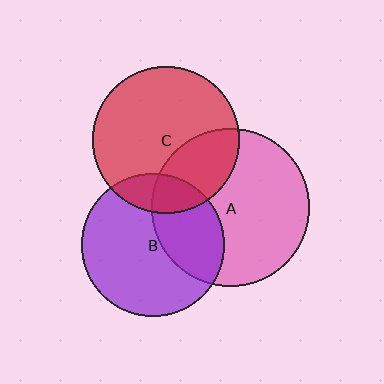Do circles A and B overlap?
Yes.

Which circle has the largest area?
Circle A (pink).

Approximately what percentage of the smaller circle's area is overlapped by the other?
Approximately 35%.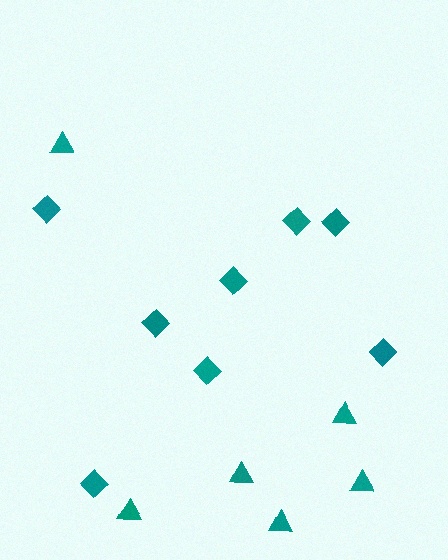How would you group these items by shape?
There are 2 groups: one group of diamonds (8) and one group of triangles (6).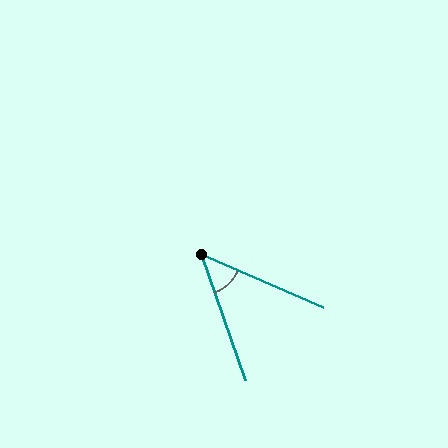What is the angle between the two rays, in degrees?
Approximately 47 degrees.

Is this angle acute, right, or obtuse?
It is acute.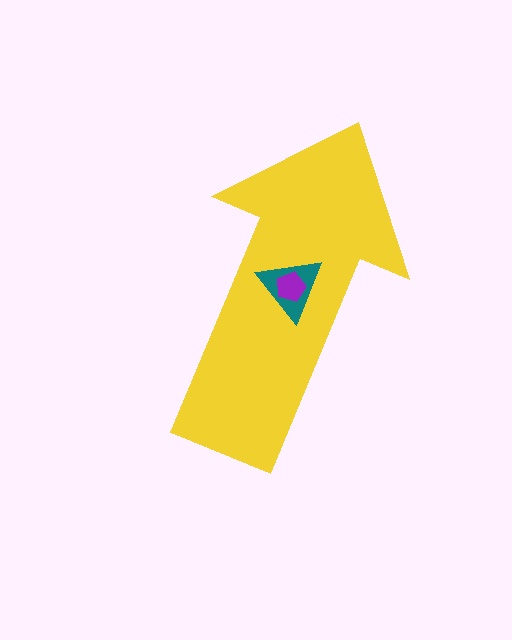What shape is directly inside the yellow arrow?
The teal triangle.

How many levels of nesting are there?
3.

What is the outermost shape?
The yellow arrow.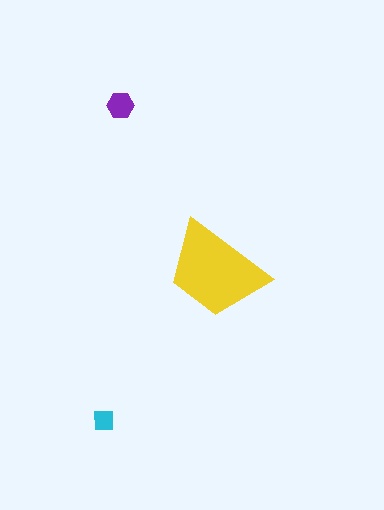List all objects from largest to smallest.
The yellow trapezoid, the purple hexagon, the cyan square.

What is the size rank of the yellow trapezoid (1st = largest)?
1st.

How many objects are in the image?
There are 3 objects in the image.